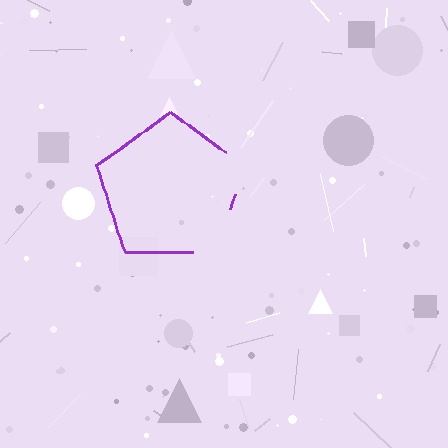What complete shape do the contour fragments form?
The contour fragments form a pentagon.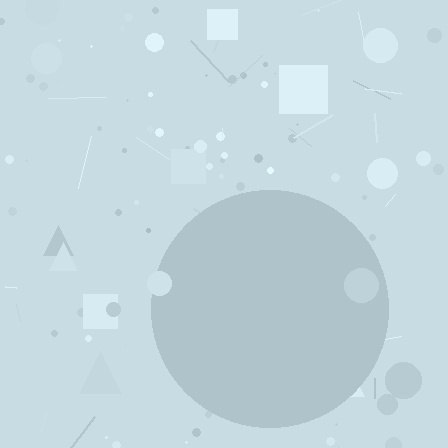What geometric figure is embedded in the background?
A circle is embedded in the background.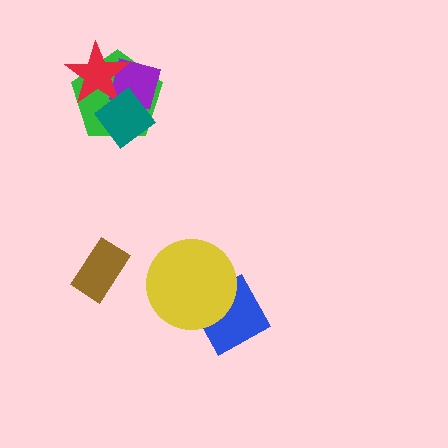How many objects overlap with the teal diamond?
3 objects overlap with the teal diamond.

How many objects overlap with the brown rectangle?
0 objects overlap with the brown rectangle.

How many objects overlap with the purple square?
3 objects overlap with the purple square.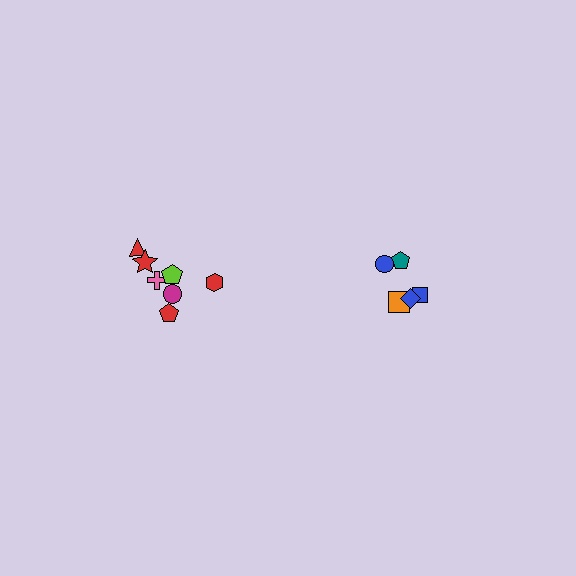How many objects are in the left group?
There are 7 objects.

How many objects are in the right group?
There are 5 objects.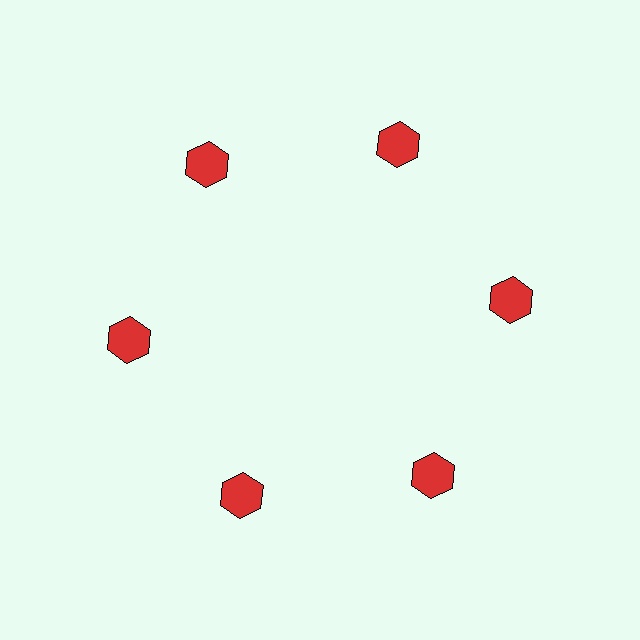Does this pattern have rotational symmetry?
Yes, this pattern has 6-fold rotational symmetry. It looks the same after rotating 60 degrees around the center.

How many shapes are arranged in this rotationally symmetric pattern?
There are 6 shapes, arranged in 6 groups of 1.